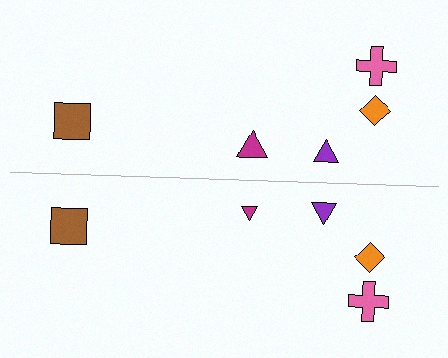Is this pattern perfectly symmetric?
No, the pattern is not perfectly symmetric. The magenta triangle on the bottom side has a different size than its mirror counterpart.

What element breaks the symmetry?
The magenta triangle on the bottom side has a different size than its mirror counterpart.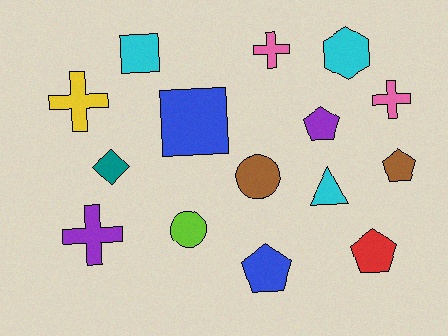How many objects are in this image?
There are 15 objects.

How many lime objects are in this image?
There is 1 lime object.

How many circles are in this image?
There are 2 circles.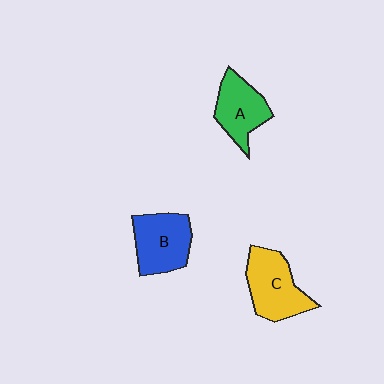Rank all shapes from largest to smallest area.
From largest to smallest: C (yellow), B (blue), A (green).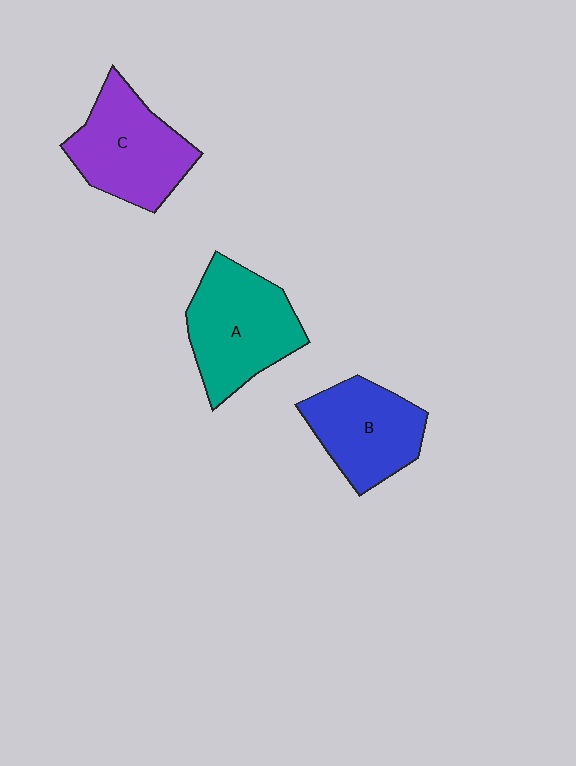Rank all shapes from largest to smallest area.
From largest to smallest: A (teal), C (purple), B (blue).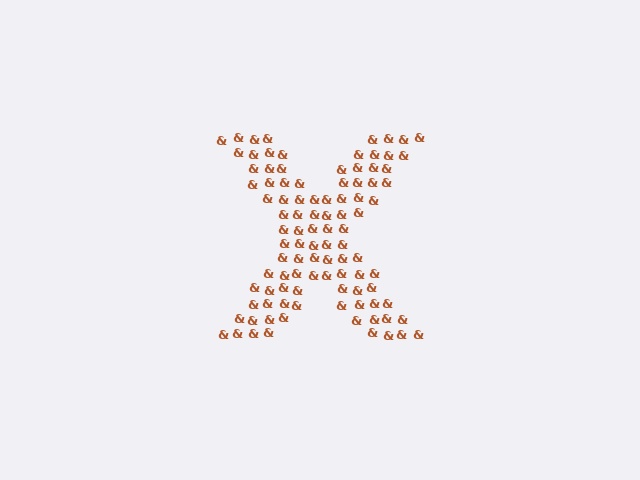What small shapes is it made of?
It is made of small ampersands.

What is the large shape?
The large shape is the letter X.